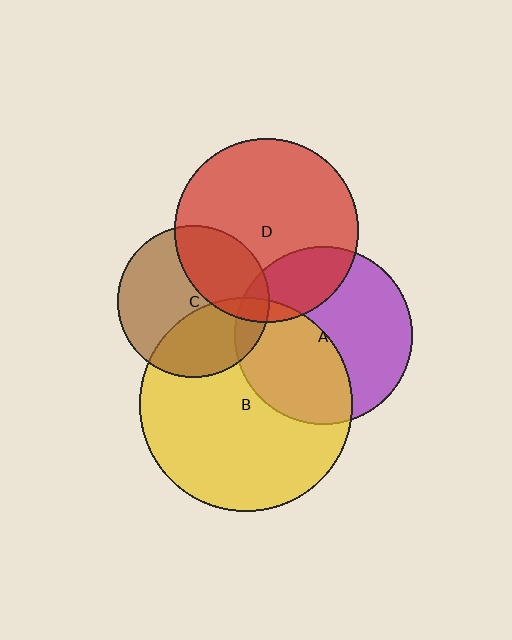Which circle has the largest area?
Circle B (yellow).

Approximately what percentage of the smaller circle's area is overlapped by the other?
Approximately 10%.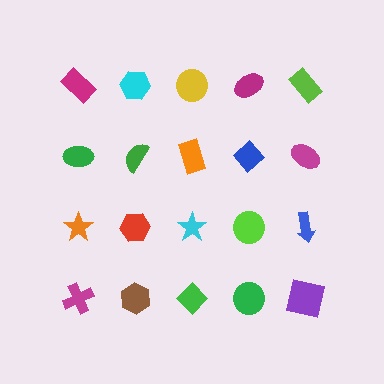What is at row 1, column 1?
A magenta rectangle.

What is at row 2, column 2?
A green semicircle.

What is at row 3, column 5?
A blue arrow.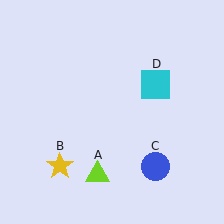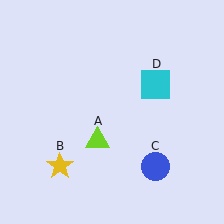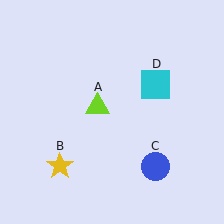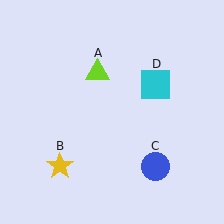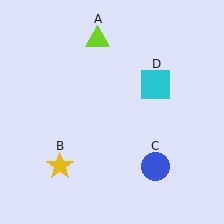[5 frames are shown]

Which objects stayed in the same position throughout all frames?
Yellow star (object B) and blue circle (object C) and cyan square (object D) remained stationary.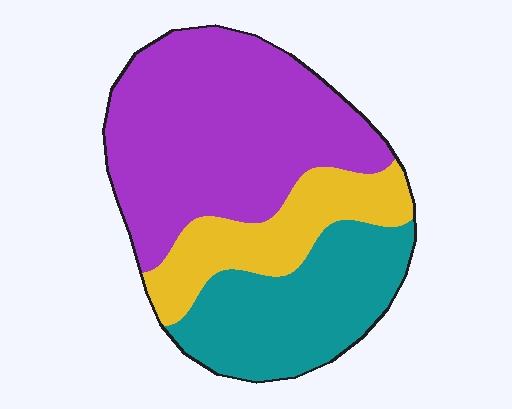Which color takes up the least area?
Yellow, at roughly 20%.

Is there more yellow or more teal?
Teal.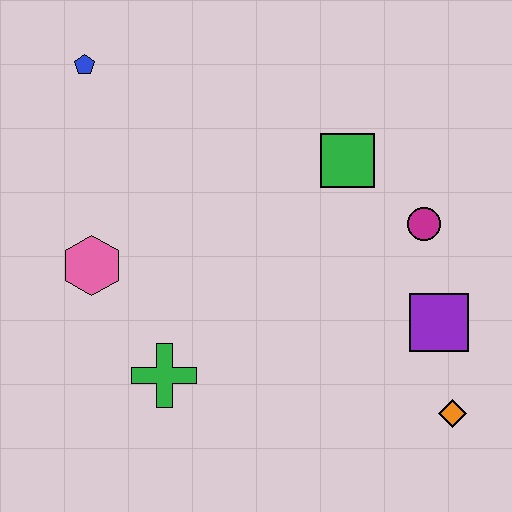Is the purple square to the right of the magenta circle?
Yes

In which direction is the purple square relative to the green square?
The purple square is below the green square.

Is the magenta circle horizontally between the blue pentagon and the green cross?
No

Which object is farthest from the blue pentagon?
The orange diamond is farthest from the blue pentagon.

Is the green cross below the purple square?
Yes